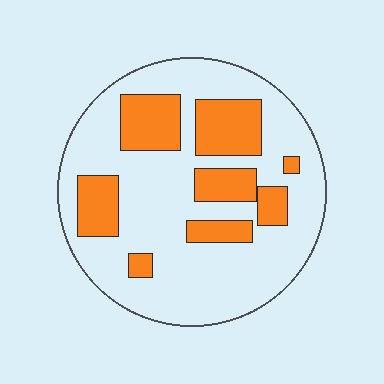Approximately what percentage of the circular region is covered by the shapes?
Approximately 30%.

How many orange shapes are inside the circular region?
8.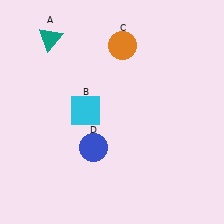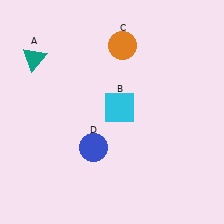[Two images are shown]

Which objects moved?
The objects that moved are: the teal triangle (A), the cyan square (B).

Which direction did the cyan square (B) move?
The cyan square (B) moved right.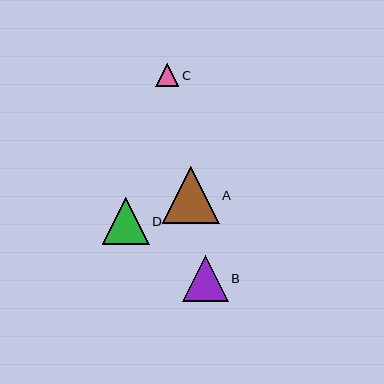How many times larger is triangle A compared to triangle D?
Triangle A is approximately 1.2 times the size of triangle D.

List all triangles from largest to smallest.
From largest to smallest: A, D, B, C.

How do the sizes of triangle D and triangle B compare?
Triangle D and triangle B are approximately the same size.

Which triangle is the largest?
Triangle A is the largest with a size of approximately 57 pixels.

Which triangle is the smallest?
Triangle C is the smallest with a size of approximately 23 pixels.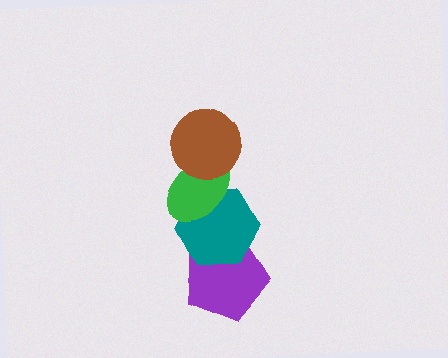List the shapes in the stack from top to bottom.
From top to bottom: the brown circle, the green ellipse, the teal hexagon, the purple pentagon.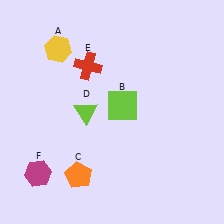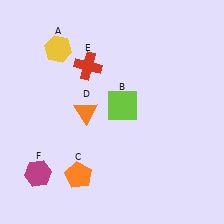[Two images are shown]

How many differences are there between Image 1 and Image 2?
There is 1 difference between the two images.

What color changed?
The triangle (D) changed from lime in Image 1 to orange in Image 2.